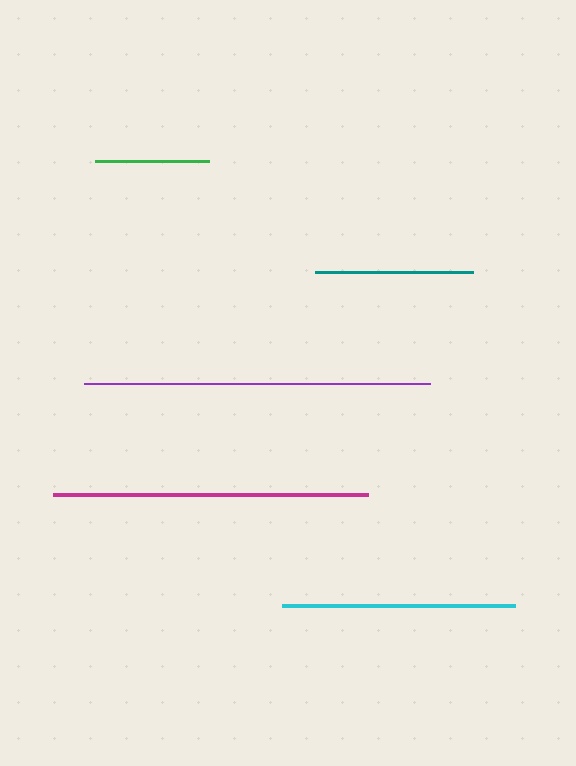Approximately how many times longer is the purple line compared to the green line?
The purple line is approximately 3.0 times the length of the green line.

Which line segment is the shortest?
The green line is the shortest at approximately 114 pixels.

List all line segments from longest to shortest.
From longest to shortest: purple, magenta, cyan, teal, green.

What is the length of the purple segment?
The purple segment is approximately 347 pixels long.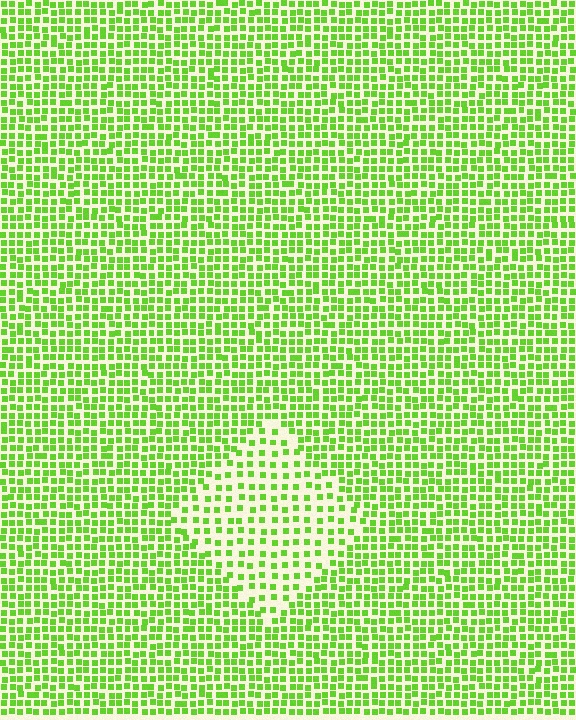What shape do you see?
I see a diamond.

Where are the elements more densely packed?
The elements are more densely packed outside the diamond boundary.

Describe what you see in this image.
The image contains small lime elements arranged at two different densities. A diamond-shaped region is visible where the elements are less densely packed than the surrounding area.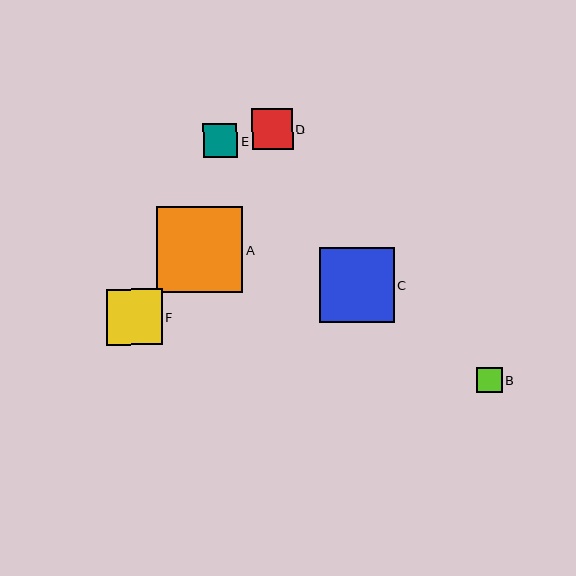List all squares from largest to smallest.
From largest to smallest: A, C, F, D, E, B.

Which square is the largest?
Square A is the largest with a size of approximately 86 pixels.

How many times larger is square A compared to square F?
Square A is approximately 1.5 times the size of square F.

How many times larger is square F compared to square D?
Square F is approximately 1.4 times the size of square D.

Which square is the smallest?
Square B is the smallest with a size of approximately 25 pixels.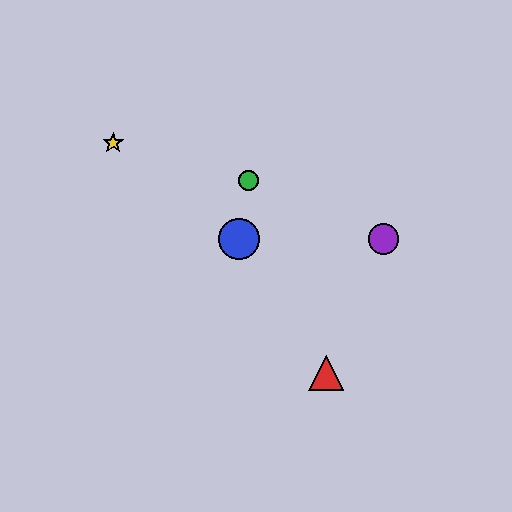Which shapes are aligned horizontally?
The blue circle, the purple circle are aligned horizontally.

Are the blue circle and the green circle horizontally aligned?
No, the blue circle is at y≈239 and the green circle is at y≈181.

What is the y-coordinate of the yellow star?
The yellow star is at y≈143.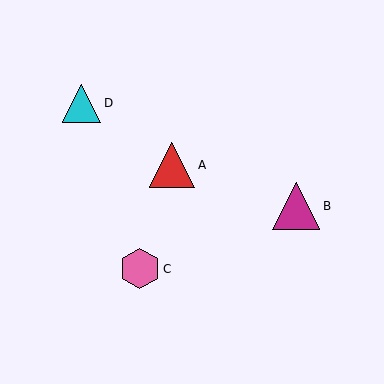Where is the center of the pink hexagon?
The center of the pink hexagon is at (140, 269).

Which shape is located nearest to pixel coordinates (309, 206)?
The magenta triangle (labeled B) at (296, 206) is nearest to that location.